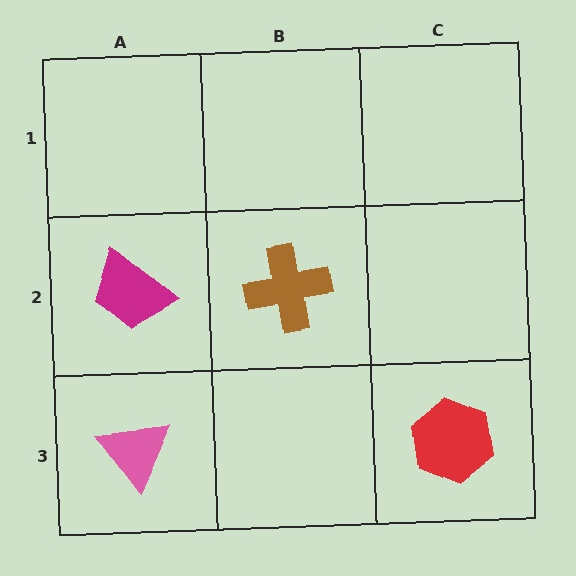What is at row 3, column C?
A red hexagon.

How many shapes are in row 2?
2 shapes.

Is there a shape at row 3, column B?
No, that cell is empty.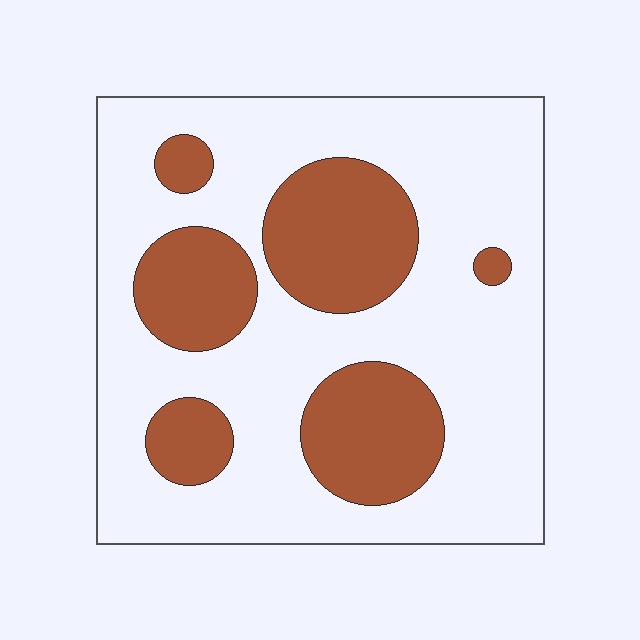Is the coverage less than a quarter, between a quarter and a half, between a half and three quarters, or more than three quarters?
Between a quarter and a half.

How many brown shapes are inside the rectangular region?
6.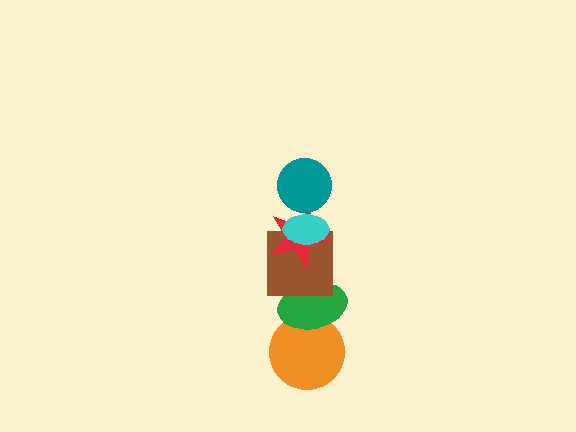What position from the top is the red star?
The red star is 3rd from the top.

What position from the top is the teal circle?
The teal circle is 1st from the top.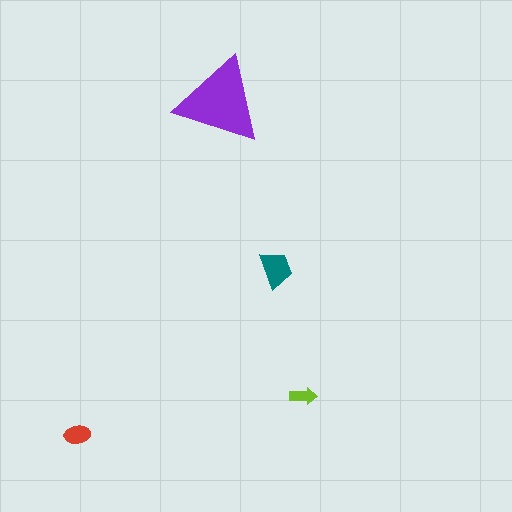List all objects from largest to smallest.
The purple triangle, the teal trapezoid, the red ellipse, the lime arrow.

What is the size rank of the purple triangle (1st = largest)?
1st.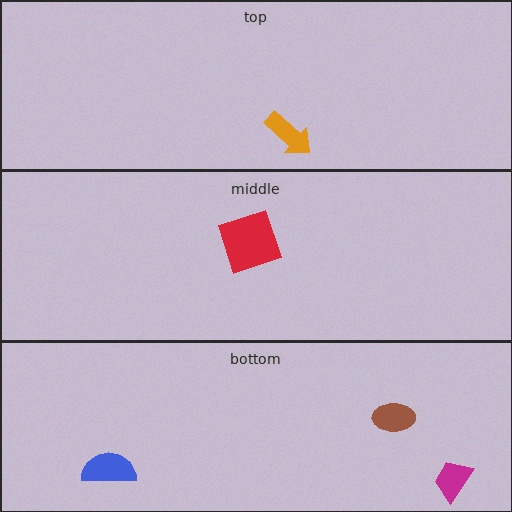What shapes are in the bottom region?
The blue semicircle, the brown ellipse, the magenta trapezoid.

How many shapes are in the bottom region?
3.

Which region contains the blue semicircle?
The bottom region.